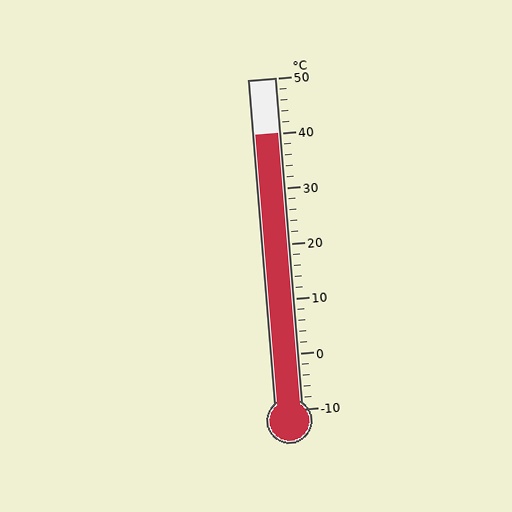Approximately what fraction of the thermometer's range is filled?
The thermometer is filled to approximately 85% of its range.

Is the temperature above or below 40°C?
The temperature is at 40°C.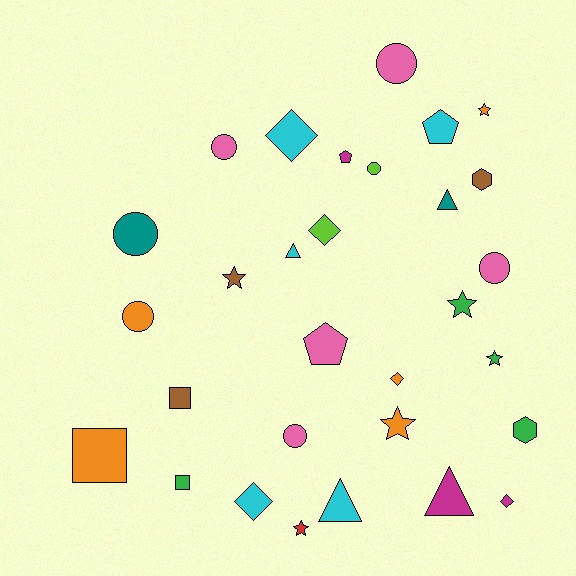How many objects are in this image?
There are 30 objects.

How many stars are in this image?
There are 6 stars.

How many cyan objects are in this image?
There are 5 cyan objects.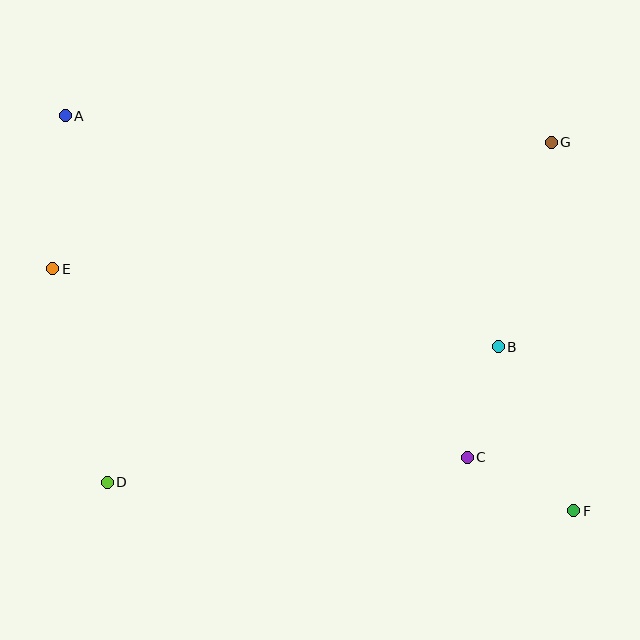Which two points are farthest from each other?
Points A and F are farthest from each other.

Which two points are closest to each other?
Points B and C are closest to each other.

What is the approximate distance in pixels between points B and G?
The distance between B and G is approximately 211 pixels.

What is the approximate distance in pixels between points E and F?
The distance between E and F is approximately 575 pixels.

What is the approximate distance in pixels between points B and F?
The distance between B and F is approximately 181 pixels.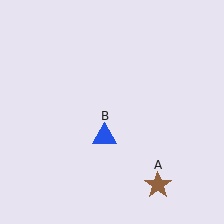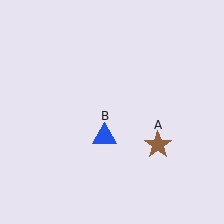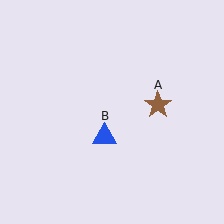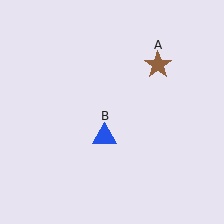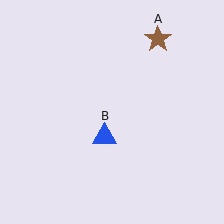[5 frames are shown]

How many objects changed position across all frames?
1 object changed position: brown star (object A).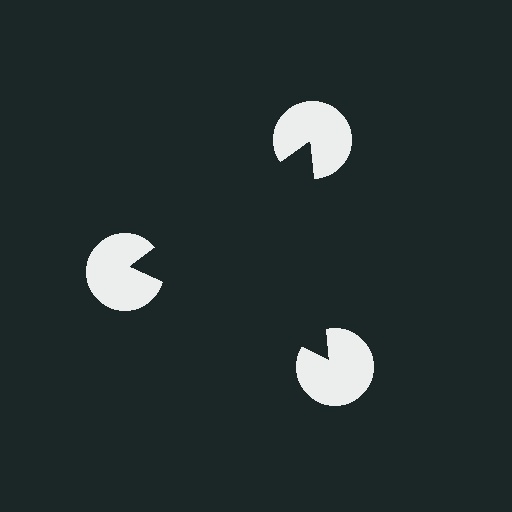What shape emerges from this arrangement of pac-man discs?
An illusory triangle — its edges are inferred from the aligned wedge cuts in the pac-man discs, not physically drawn.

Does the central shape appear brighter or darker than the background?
It typically appears slightly darker than the background, even though no actual brightness change is drawn.